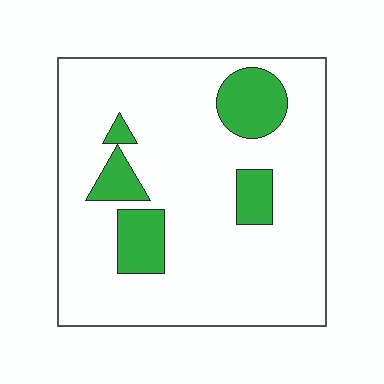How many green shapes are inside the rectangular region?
5.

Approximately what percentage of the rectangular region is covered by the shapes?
Approximately 15%.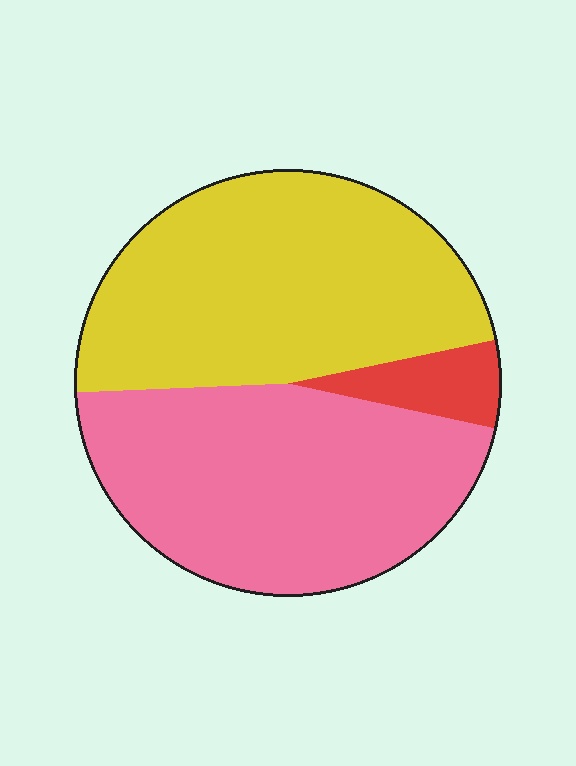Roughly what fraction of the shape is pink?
Pink covers 46% of the shape.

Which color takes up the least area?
Red, at roughly 5%.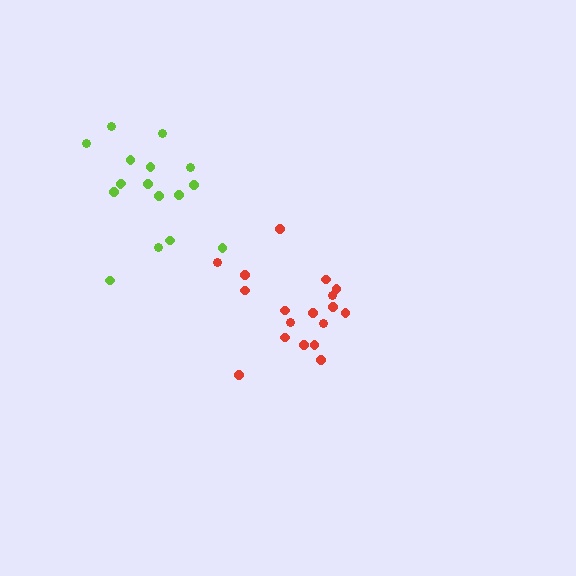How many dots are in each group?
Group 1: 17 dots, Group 2: 18 dots (35 total).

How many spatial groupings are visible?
There are 2 spatial groupings.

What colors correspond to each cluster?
The clusters are colored: lime, red.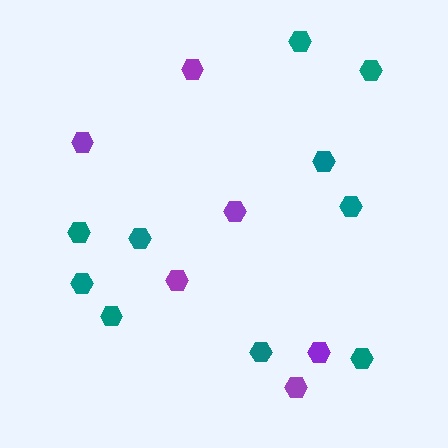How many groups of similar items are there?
There are 2 groups: one group of teal hexagons (10) and one group of purple hexagons (6).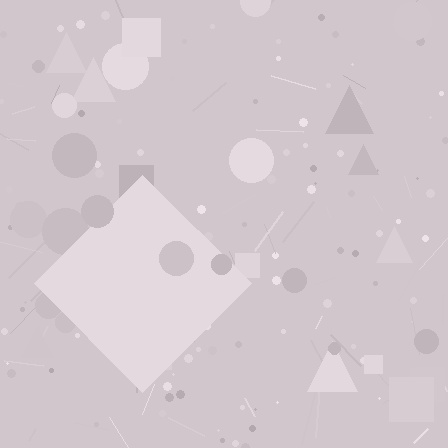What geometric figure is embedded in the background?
A diamond is embedded in the background.